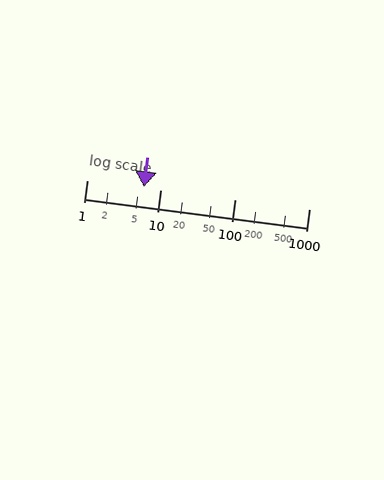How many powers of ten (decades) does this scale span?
The scale spans 3 decades, from 1 to 1000.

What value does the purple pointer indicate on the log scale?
The pointer indicates approximately 5.9.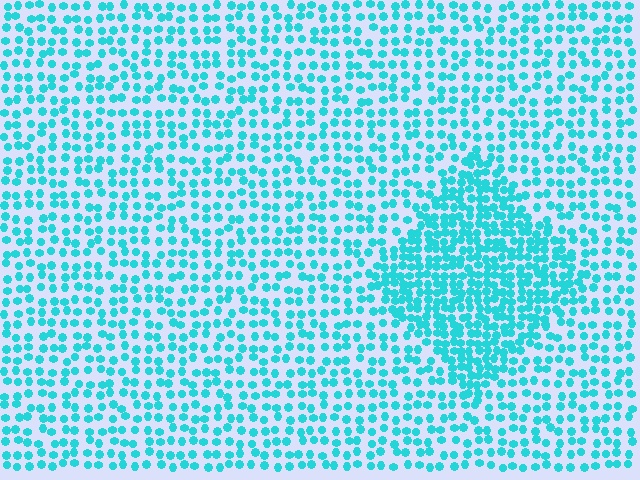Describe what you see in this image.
The image contains small cyan elements arranged at two different densities. A diamond-shaped region is visible where the elements are more densely packed than the surrounding area.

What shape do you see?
I see a diamond.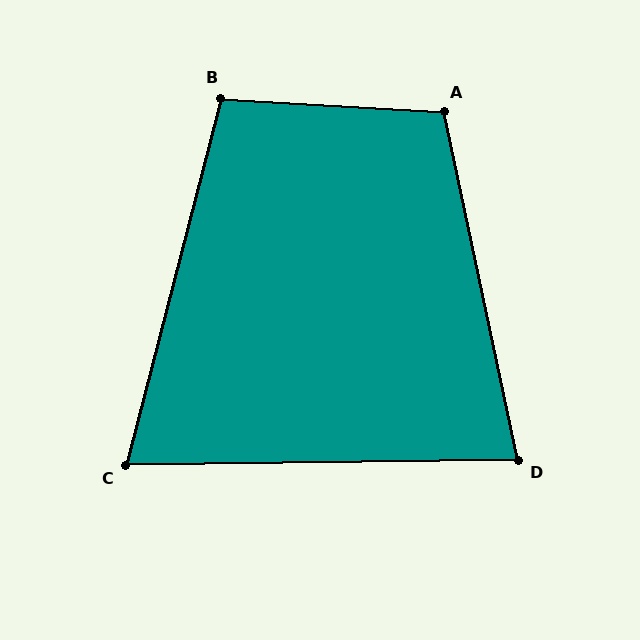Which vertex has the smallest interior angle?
C, at approximately 75 degrees.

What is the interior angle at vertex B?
Approximately 101 degrees (obtuse).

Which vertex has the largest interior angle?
A, at approximately 105 degrees.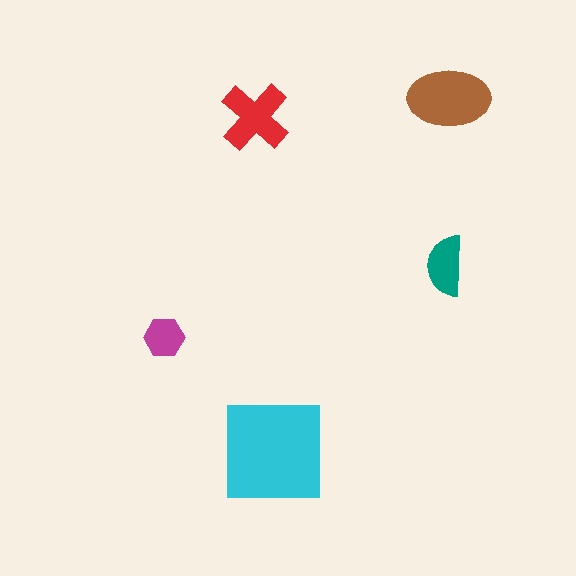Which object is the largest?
The cyan square.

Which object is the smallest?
The magenta hexagon.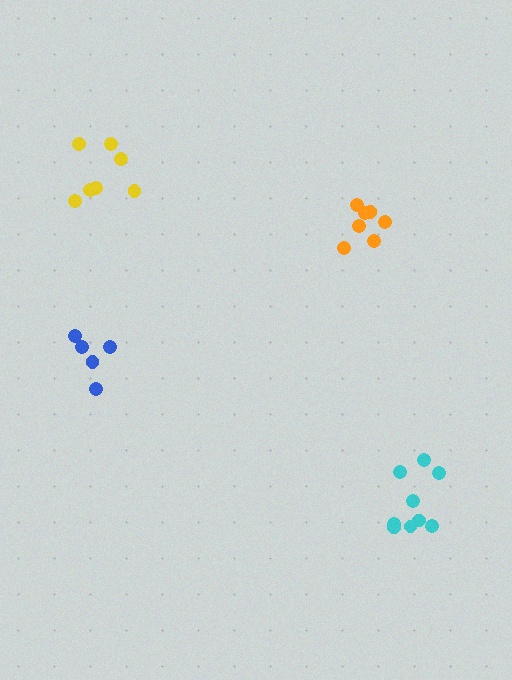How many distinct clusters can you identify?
There are 4 distinct clusters.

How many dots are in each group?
Group 1: 7 dots, Group 2: 9 dots, Group 3: 7 dots, Group 4: 5 dots (28 total).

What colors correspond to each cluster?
The clusters are colored: yellow, cyan, orange, blue.